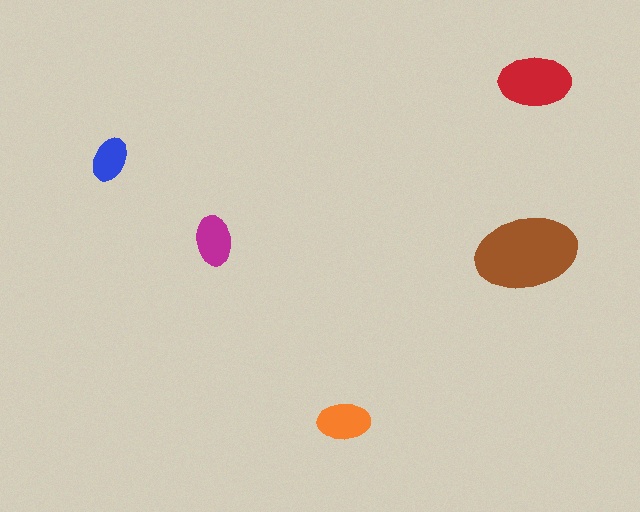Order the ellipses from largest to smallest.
the brown one, the red one, the orange one, the magenta one, the blue one.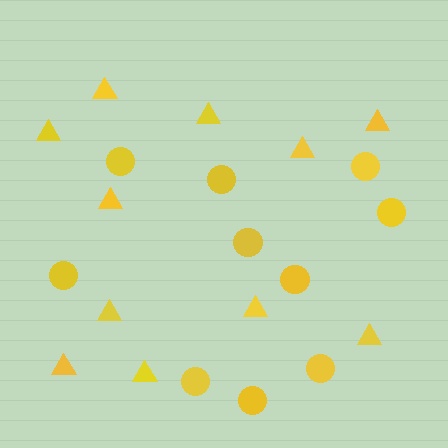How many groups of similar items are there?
There are 2 groups: one group of triangles (11) and one group of circles (10).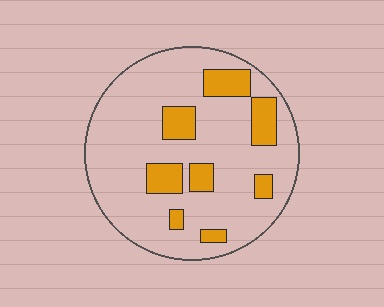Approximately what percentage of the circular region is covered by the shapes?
Approximately 20%.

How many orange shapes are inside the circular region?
8.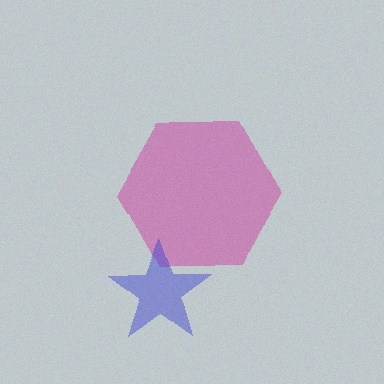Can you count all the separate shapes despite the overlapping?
Yes, there are 2 separate shapes.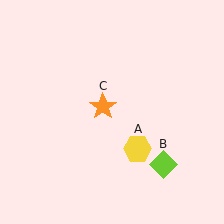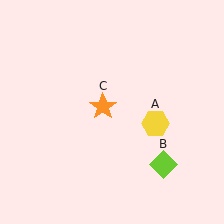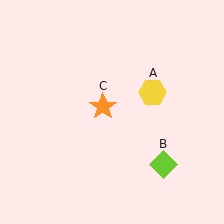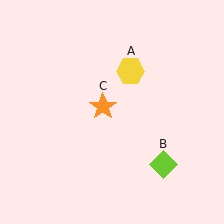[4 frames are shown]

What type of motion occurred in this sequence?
The yellow hexagon (object A) rotated counterclockwise around the center of the scene.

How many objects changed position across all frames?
1 object changed position: yellow hexagon (object A).